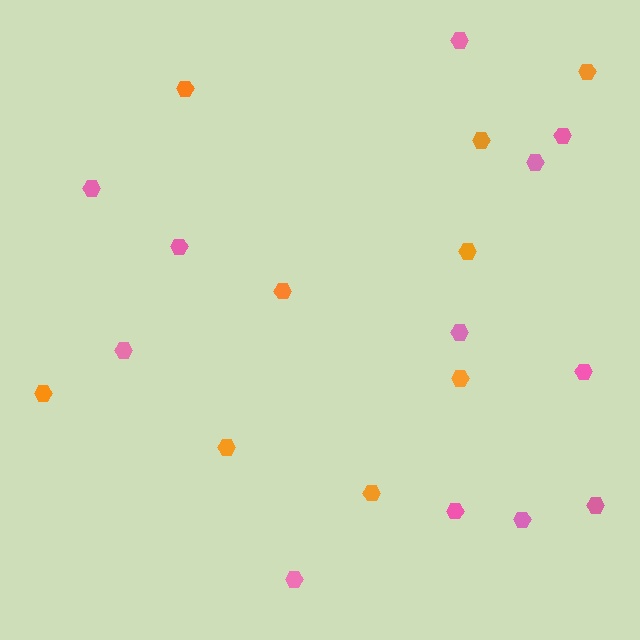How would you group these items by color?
There are 2 groups: one group of orange hexagons (9) and one group of pink hexagons (12).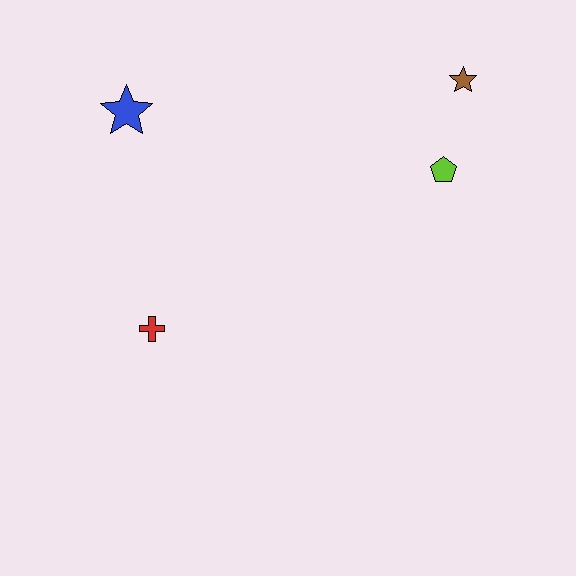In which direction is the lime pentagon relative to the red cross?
The lime pentagon is to the right of the red cross.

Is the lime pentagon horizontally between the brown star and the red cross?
Yes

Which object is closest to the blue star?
The red cross is closest to the blue star.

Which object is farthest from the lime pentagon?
The red cross is farthest from the lime pentagon.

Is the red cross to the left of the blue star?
No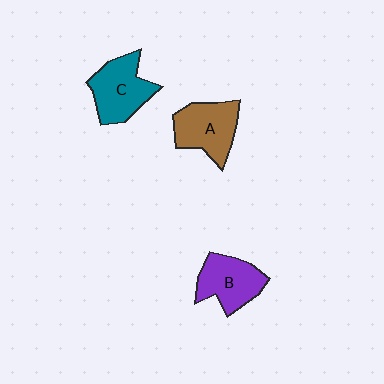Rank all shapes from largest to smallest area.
From largest to smallest: C (teal), A (brown), B (purple).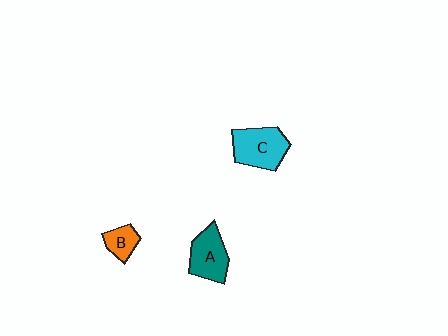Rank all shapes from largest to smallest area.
From largest to smallest: C (cyan), A (teal), B (orange).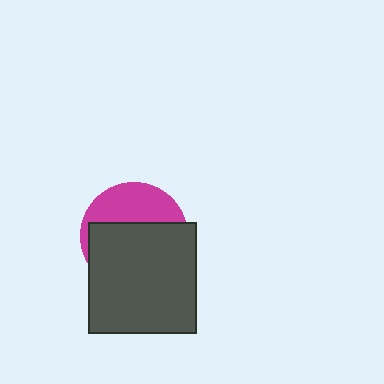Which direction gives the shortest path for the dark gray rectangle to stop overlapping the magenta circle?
Moving down gives the shortest separation.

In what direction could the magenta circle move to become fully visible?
The magenta circle could move up. That would shift it out from behind the dark gray rectangle entirely.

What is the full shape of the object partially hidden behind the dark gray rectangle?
The partially hidden object is a magenta circle.